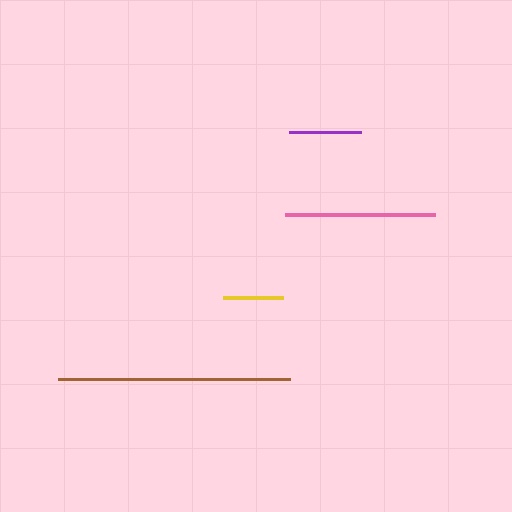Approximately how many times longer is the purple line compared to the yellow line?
The purple line is approximately 1.2 times the length of the yellow line.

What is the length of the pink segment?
The pink segment is approximately 150 pixels long.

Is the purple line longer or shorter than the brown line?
The brown line is longer than the purple line.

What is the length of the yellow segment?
The yellow segment is approximately 61 pixels long.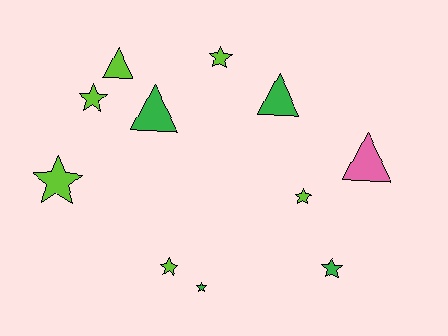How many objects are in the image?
There are 11 objects.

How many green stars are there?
There are 2 green stars.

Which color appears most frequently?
Lime, with 6 objects.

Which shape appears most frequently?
Star, with 7 objects.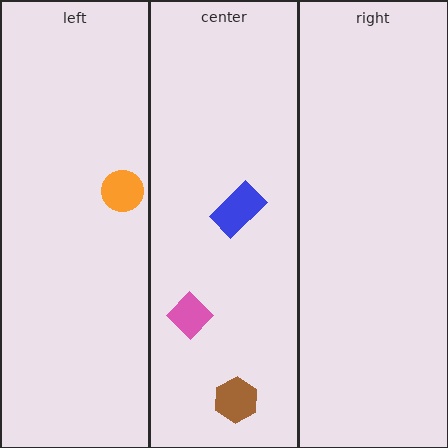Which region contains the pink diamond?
The center region.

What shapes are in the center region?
The pink diamond, the brown hexagon, the blue rectangle.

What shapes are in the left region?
The orange circle.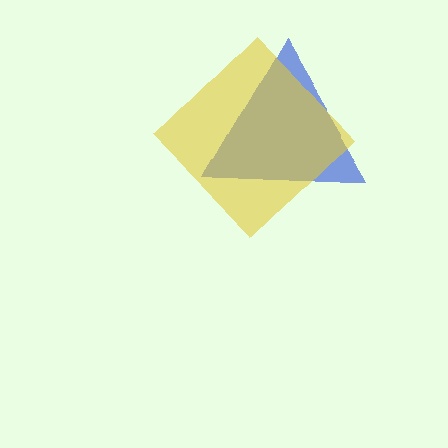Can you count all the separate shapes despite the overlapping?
Yes, there are 2 separate shapes.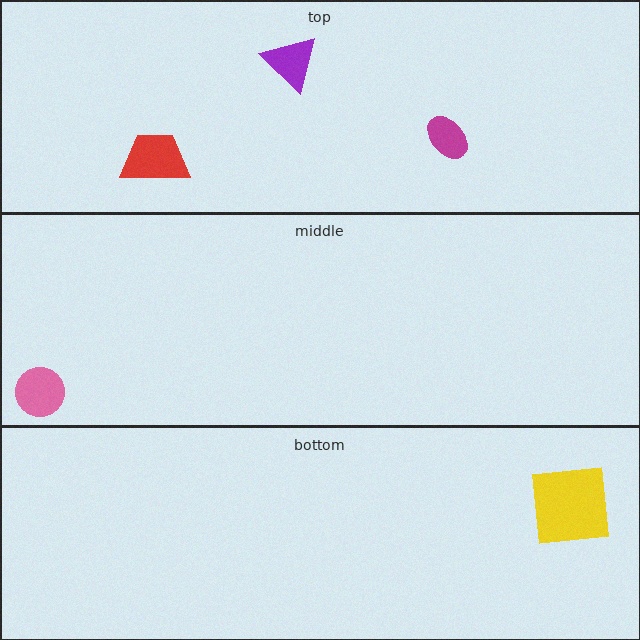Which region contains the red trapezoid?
The top region.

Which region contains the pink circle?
The middle region.